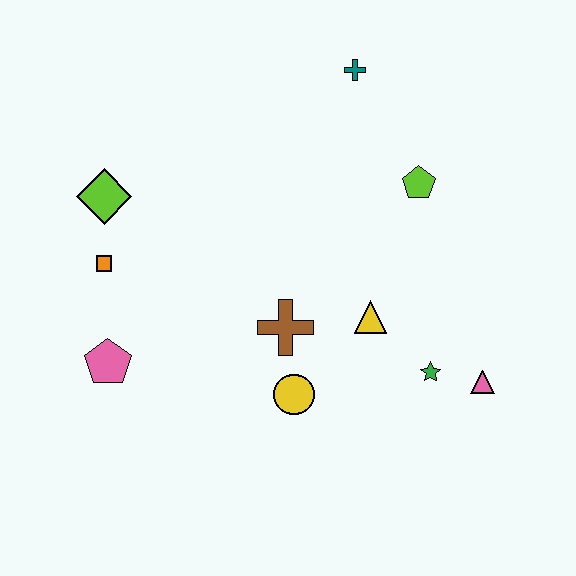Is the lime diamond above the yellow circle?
Yes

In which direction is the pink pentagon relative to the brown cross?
The pink pentagon is to the left of the brown cross.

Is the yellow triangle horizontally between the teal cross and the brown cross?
No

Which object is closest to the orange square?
The lime diamond is closest to the orange square.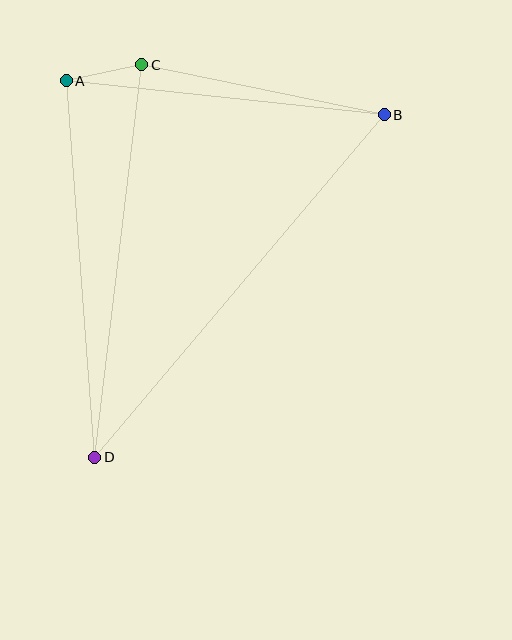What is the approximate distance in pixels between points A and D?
The distance between A and D is approximately 378 pixels.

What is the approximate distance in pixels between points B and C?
The distance between B and C is approximately 248 pixels.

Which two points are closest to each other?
Points A and C are closest to each other.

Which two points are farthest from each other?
Points B and D are farthest from each other.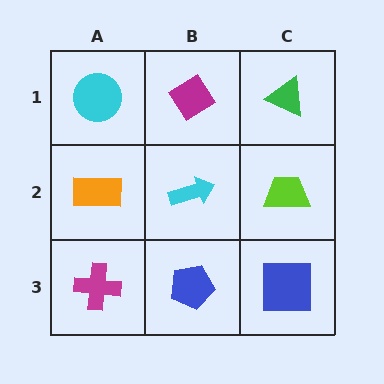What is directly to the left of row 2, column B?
An orange rectangle.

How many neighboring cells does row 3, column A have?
2.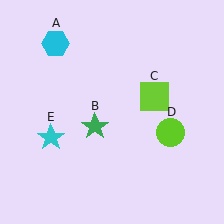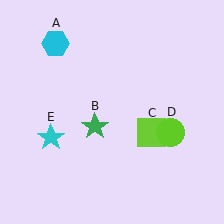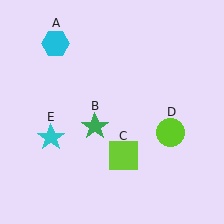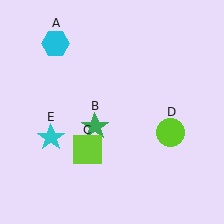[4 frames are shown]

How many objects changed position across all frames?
1 object changed position: lime square (object C).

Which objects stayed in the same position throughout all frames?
Cyan hexagon (object A) and green star (object B) and lime circle (object D) and cyan star (object E) remained stationary.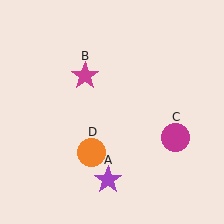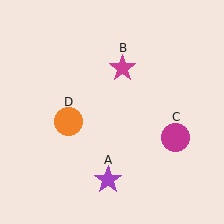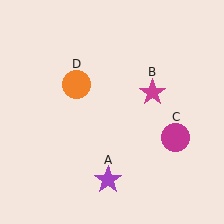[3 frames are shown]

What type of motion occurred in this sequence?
The magenta star (object B), orange circle (object D) rotated clockwise around the center of the scene.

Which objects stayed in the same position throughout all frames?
Purple star (object A) and magenta circle (object C) remained stationary.